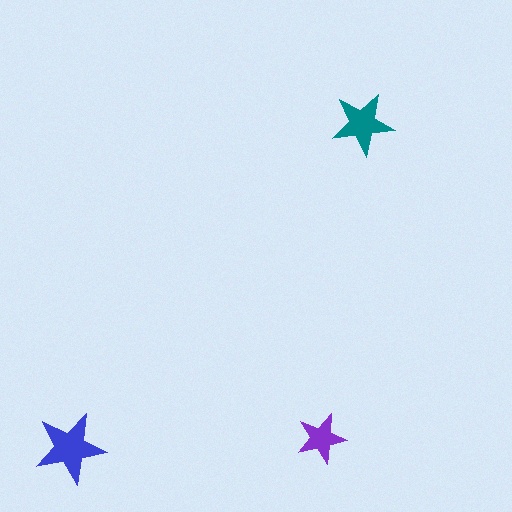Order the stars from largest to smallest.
the blue one, the teal one, the purple one.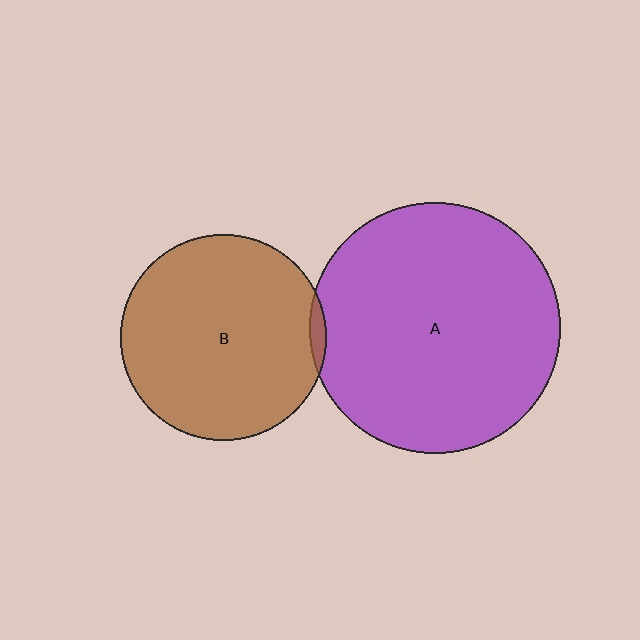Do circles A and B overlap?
Yes.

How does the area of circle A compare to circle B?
Approximately 1.5 times.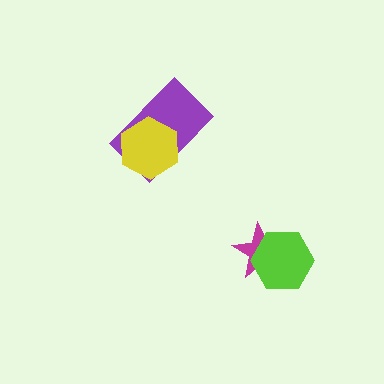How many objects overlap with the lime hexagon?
1 object overlaps with the lime hexagon.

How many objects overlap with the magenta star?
1 object overlaps with the magenta star.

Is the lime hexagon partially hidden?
No, no other shape covers it.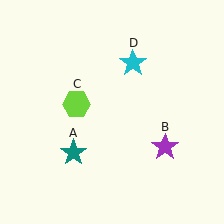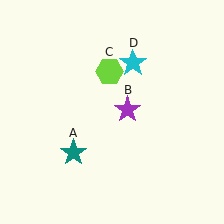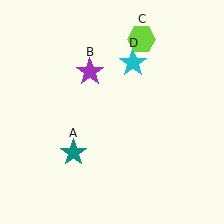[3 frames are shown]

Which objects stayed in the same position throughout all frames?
Teal star (object A) and cyan star (object D) remained stationary.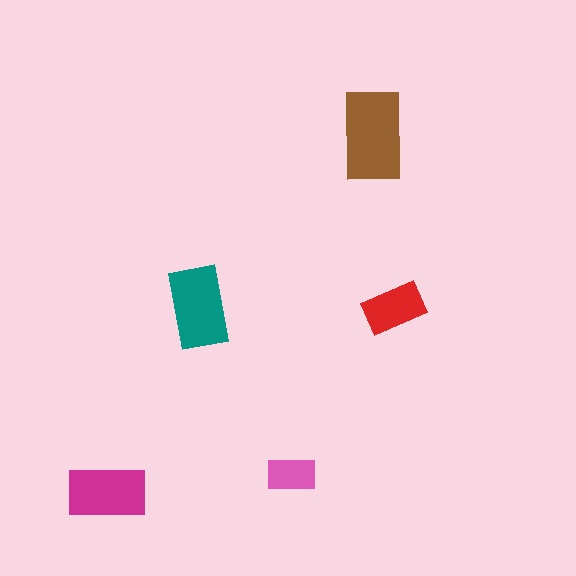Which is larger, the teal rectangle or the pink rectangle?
The teal one.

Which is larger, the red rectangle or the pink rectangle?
The red one.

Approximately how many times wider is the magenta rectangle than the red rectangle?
About 1.5 times wider.